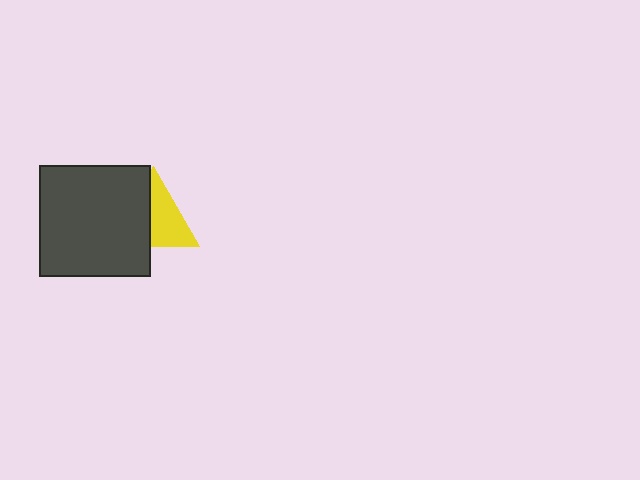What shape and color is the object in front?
The object in front is a dark gray square.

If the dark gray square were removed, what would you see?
You would see the complete yellow triangle.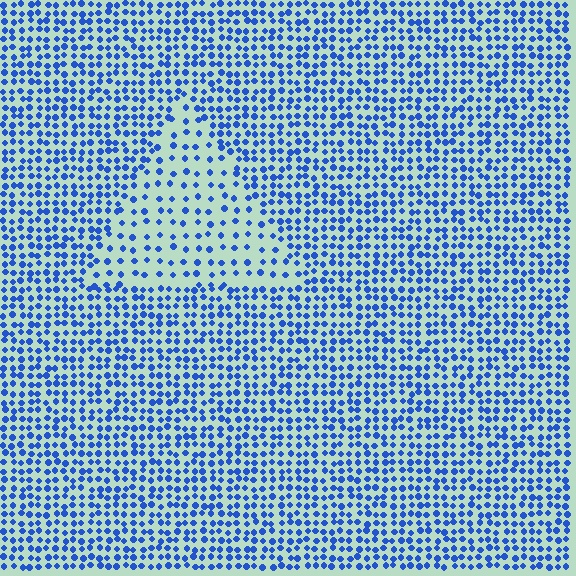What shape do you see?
I see a triangle.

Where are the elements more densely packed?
The elements are more densely packed outside the triangle boundary.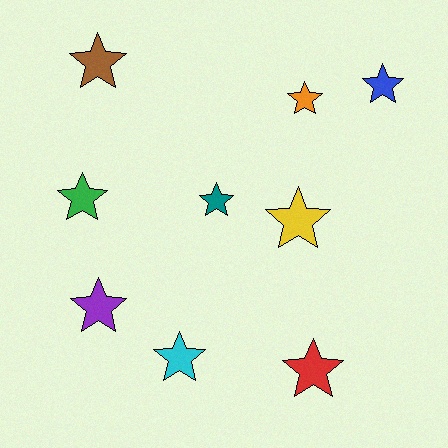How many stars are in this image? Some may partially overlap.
There are 9 stars.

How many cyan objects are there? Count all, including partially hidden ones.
There is 1 cyan object.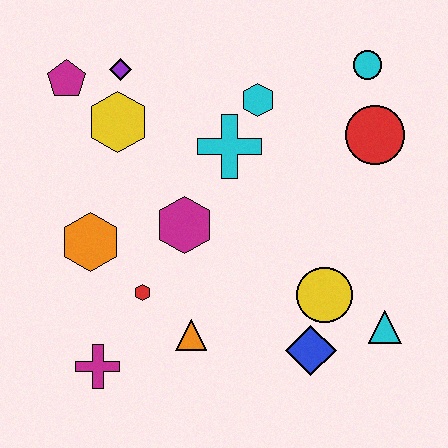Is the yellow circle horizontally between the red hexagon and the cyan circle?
Yes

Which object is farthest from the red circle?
The magenta cross is farthest from the red circle.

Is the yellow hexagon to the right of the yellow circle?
No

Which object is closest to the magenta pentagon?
The purple diamond is closest to the magenta pentagon.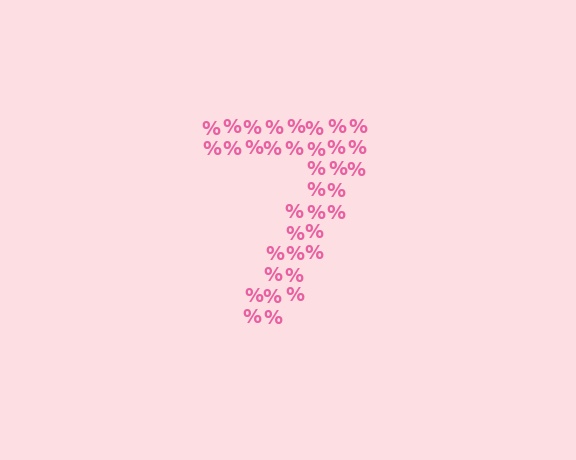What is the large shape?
The large shape is the digit 7.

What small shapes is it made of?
It is made of small percent signs.